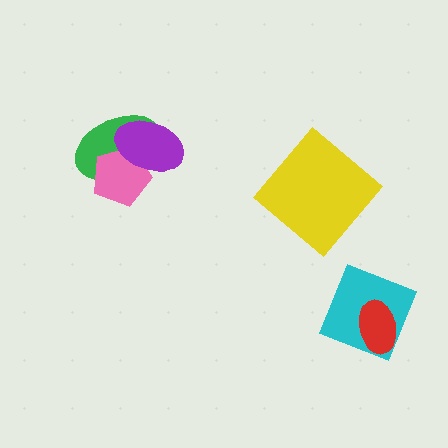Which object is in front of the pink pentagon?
The purple ellipse is in front of the pink pentagon.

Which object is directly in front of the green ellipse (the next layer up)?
The pink pentagon is directly in front of the green ellipse.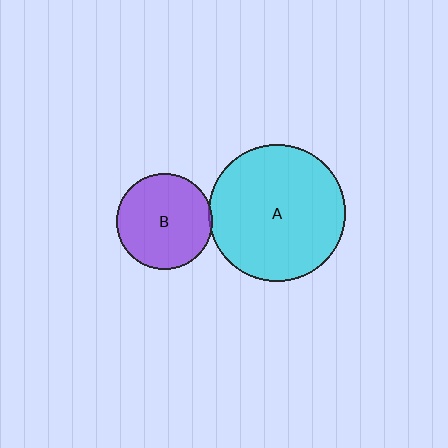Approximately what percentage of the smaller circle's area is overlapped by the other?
Approximately 5%.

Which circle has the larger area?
Circle A (cyan).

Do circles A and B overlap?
Yes.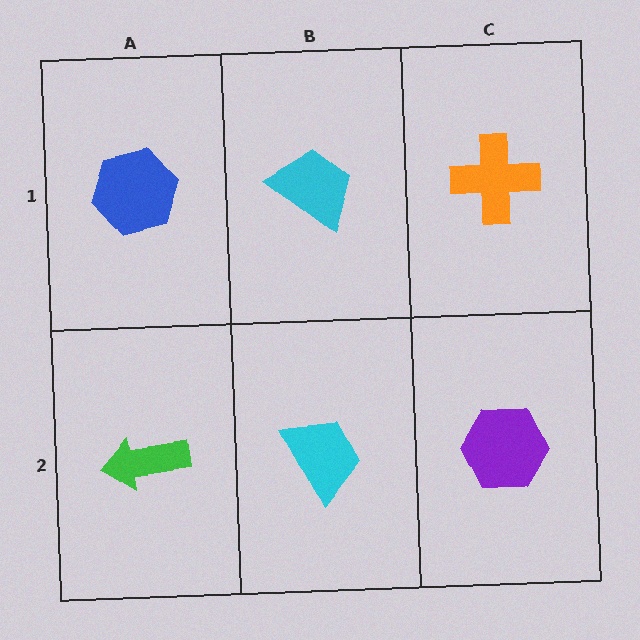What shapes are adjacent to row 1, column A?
A green arrow (row 2, column A), a cyan trapezoid (row 1, column B).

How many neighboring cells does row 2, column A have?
2.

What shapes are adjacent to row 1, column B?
A cyan trapezoid (row 2, column B), a blue hexagon (row 1, column A), an orange cross (row 1, column C).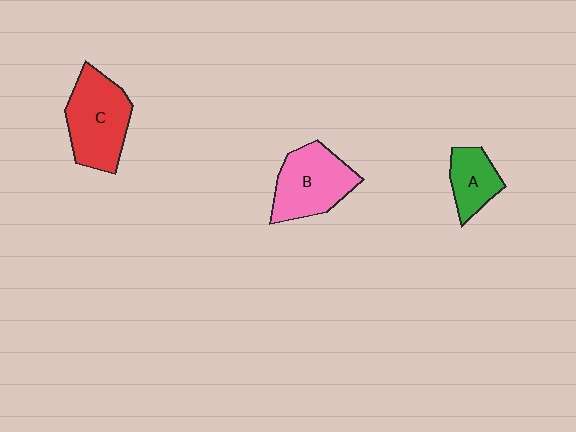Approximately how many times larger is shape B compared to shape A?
Approximately 1.7 times.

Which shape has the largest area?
Shape C (red).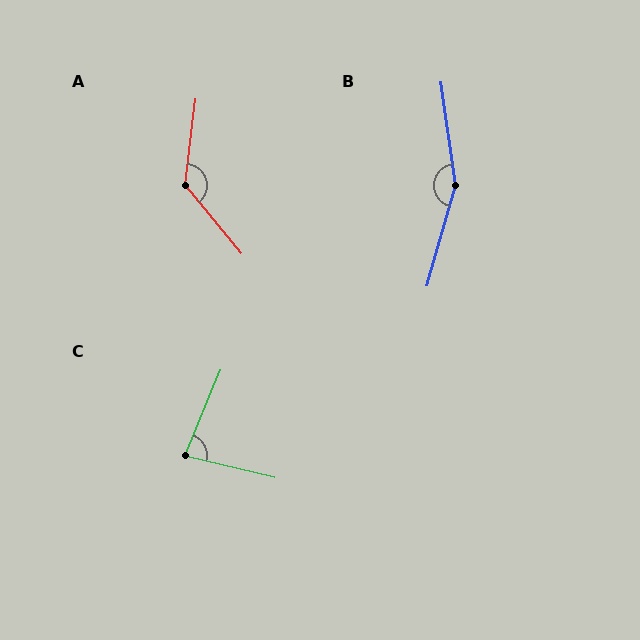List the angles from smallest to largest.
C (81°), A (133°), B (156°).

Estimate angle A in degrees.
Approximately 133 degrees.